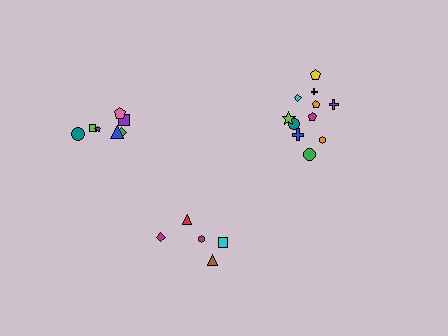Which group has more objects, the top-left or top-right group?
The top-right group.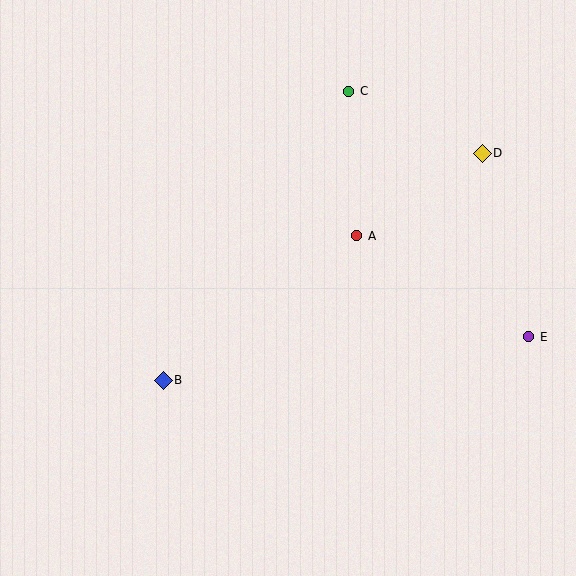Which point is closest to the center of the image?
Point A at (357, 236) is closest to the center.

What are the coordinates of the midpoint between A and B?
The midpoint between A and B is at (260, 308).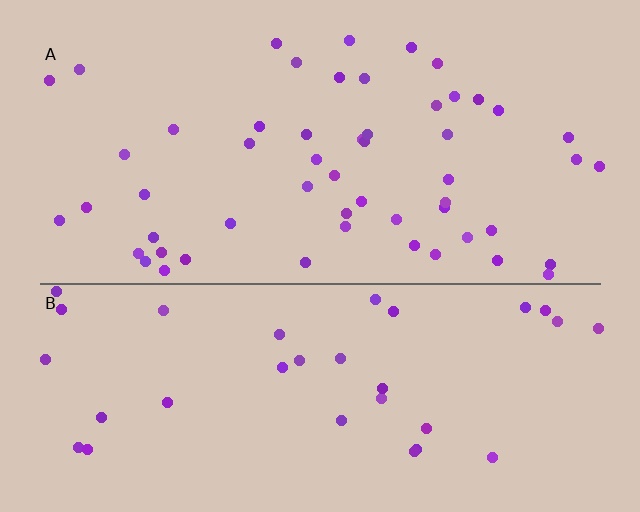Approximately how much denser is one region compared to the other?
Approximately 1.6× — region A over region B.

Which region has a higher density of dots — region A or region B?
A (the top).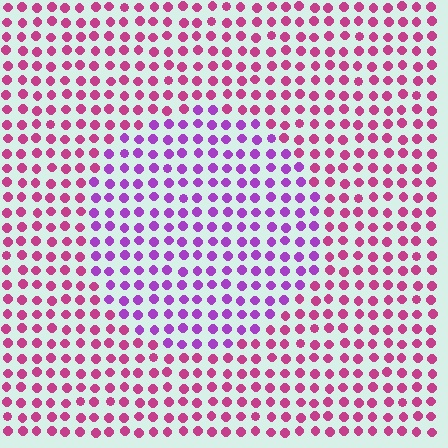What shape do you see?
I see a circle.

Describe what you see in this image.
The image is filled with small magenta elements in a uniform arrangement. A circle-shaped region is visible where the elements are tinted to a slightly different hue, forming a subtle color boundary.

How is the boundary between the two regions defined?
The boundary is defined purely by a slight shift in hue (about 40 degrees). Spacing, size, and orientation are identical on both sides.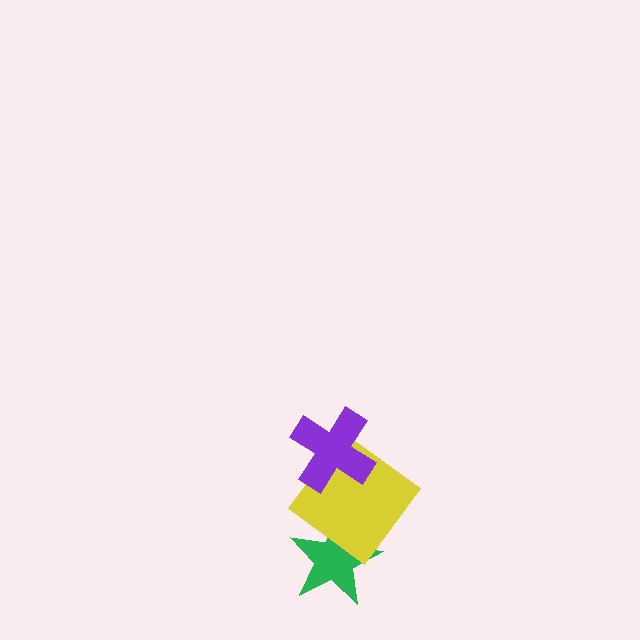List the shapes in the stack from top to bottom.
From top to bottom: the purple cross, the yellow diamond, the green star.